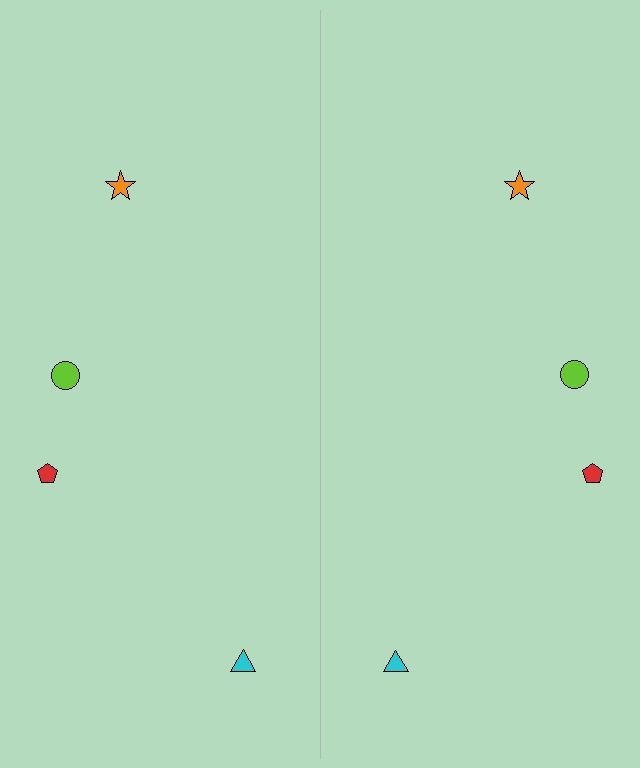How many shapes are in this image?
There are 8 shapes in this image.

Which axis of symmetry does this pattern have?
The pattern has a vertical axis of symmetry running through the center of the image.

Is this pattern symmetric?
Yes, this pattern has bilateral (reflection) symmetry.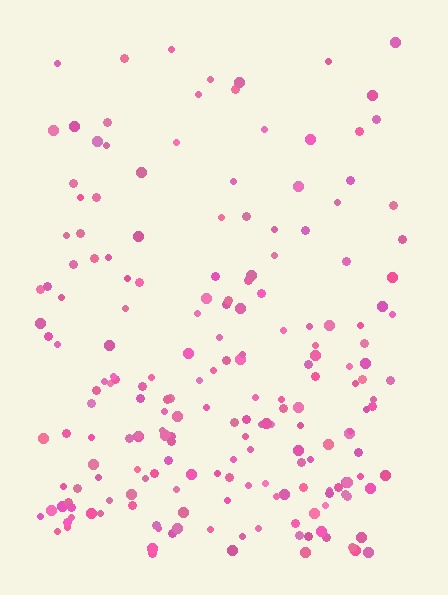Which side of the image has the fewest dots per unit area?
The top.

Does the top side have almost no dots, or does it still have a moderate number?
Still a moderate number, just noticeably fewer than the bottom.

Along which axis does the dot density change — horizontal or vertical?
Vertical.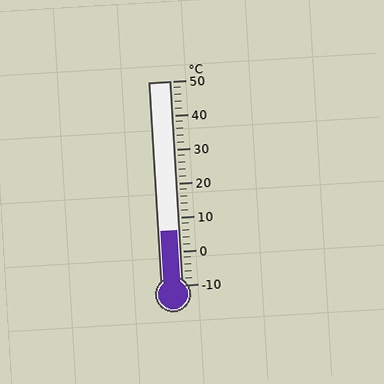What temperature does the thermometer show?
The thermometer shows approximately 6°C.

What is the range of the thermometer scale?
The thermometer scale ranges from -10°C to 50°C.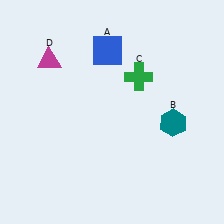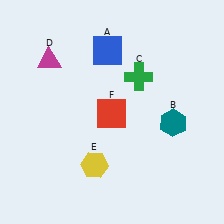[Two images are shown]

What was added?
A yellow hexagon (E), a red square (F) were added in Image 2.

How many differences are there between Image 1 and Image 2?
There are 2 differences between the two images.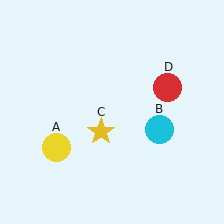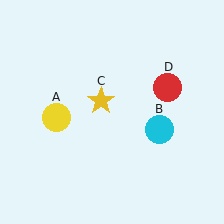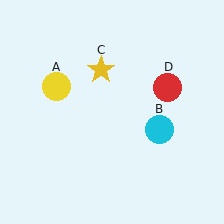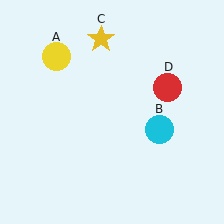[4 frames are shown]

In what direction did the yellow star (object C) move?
The yellow star (object C) moved up.